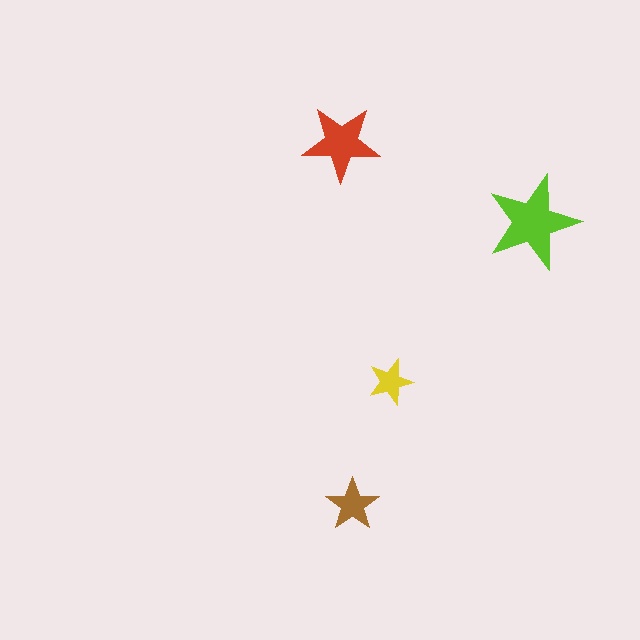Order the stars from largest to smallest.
the lime one, the red one, the brown one, the yellow one.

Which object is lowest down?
The brown star is bottommost.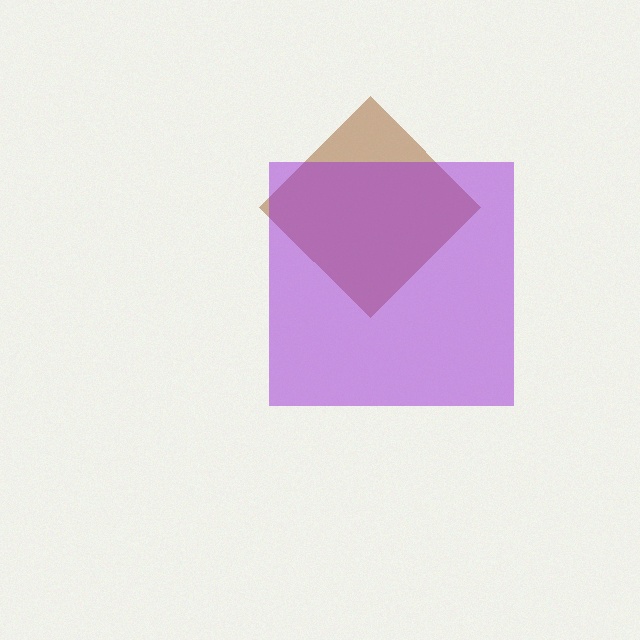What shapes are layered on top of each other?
The layered shapes are: a brown diamond, a purple square.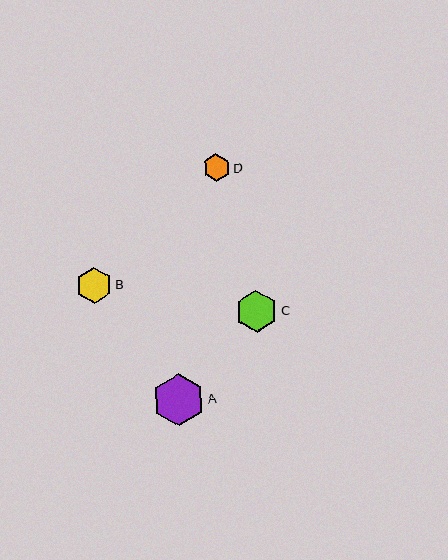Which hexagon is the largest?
Hexagon A is the largest with a size of approximately 52 pixels.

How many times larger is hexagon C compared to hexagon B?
Hexagon C is approximately 1.2 times the size of hexagon B.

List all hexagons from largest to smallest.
From largest to smallest: A, C, B, D.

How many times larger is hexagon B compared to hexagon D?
Hexagon B is approximately 1.3 times the size of hexagon D.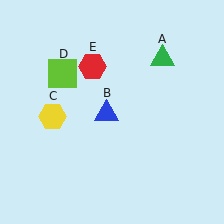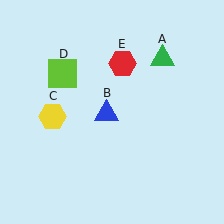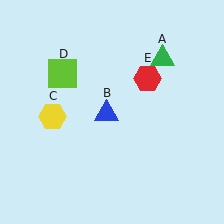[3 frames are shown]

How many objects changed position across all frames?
1 object changed position: red hexagon (object E).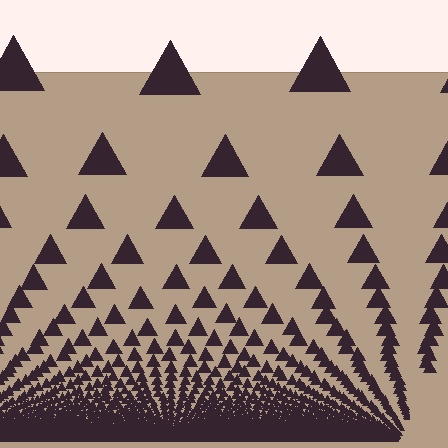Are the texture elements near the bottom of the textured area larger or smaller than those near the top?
Smaller. The gradient is inverted — elements near the bottom are smaller and denser.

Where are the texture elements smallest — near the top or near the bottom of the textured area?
Near the bottom.